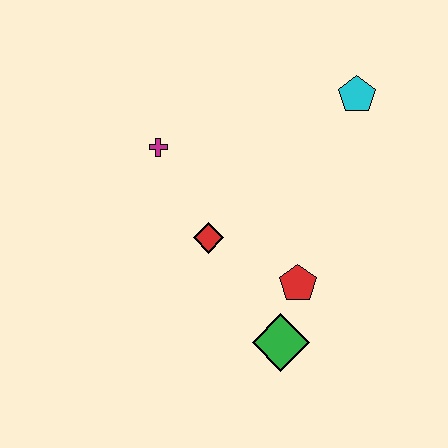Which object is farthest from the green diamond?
The cyan pentagon is farthest from the green diamond.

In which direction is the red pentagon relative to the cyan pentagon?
The red pentagon is below the cyan pentagon.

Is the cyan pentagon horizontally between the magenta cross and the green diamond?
No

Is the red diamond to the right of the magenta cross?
Yes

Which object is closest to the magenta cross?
The red diamond is closest to the magenta cross.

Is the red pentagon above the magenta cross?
No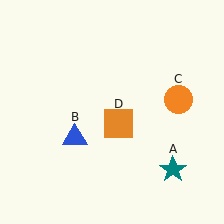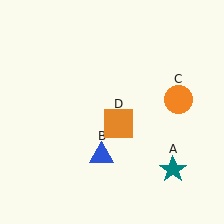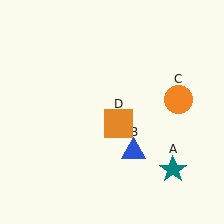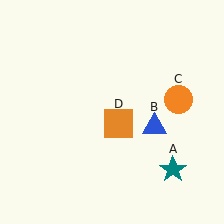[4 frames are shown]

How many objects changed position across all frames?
1 object changed position: blue triangle (object B).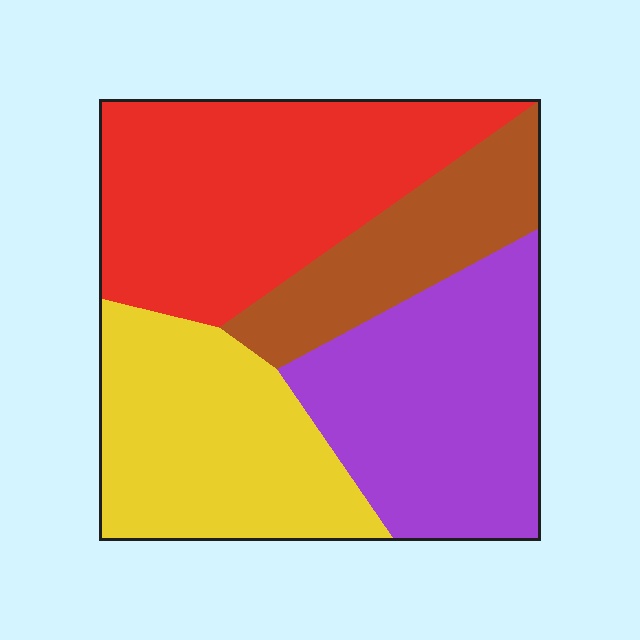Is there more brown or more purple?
Purple.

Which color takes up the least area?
Brown, at roughly 15%.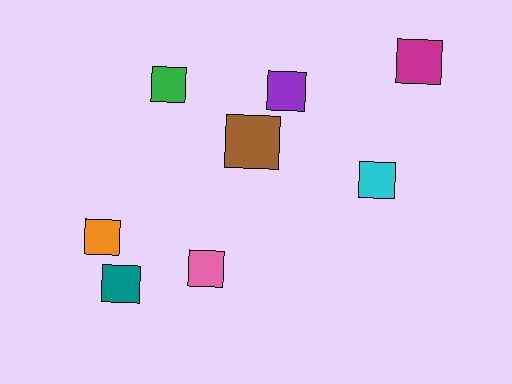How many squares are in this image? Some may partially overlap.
There are 8 squares.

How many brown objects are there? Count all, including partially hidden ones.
There is 1 brown object.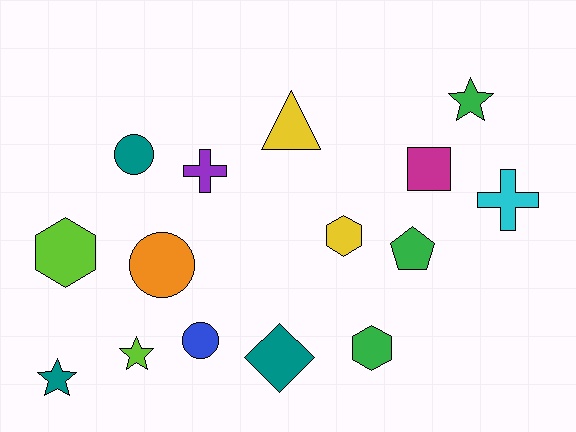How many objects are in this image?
There are 15 objects.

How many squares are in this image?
There is 1 square.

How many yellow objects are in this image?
There are 2 yellow objects.